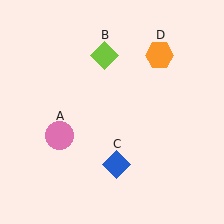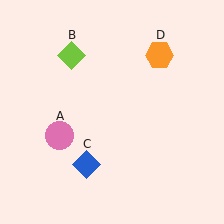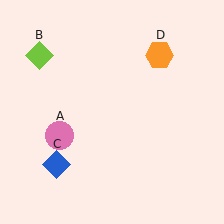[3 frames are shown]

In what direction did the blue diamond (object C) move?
The blue diamond (object C) moved left.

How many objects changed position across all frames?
2 objects changed position: lime diamond (object B), blue diamond (object C).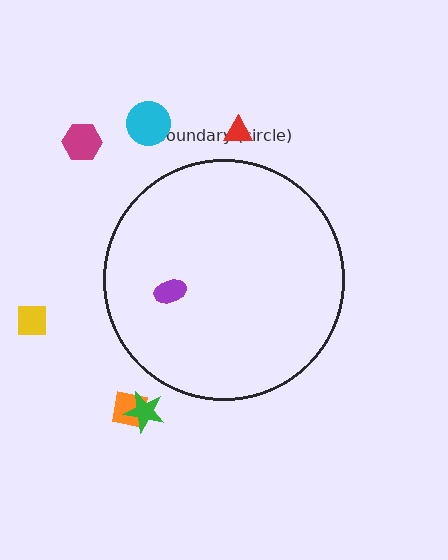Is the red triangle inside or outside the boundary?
Outside.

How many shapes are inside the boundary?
1 inside, 6 outside.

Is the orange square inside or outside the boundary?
Outside.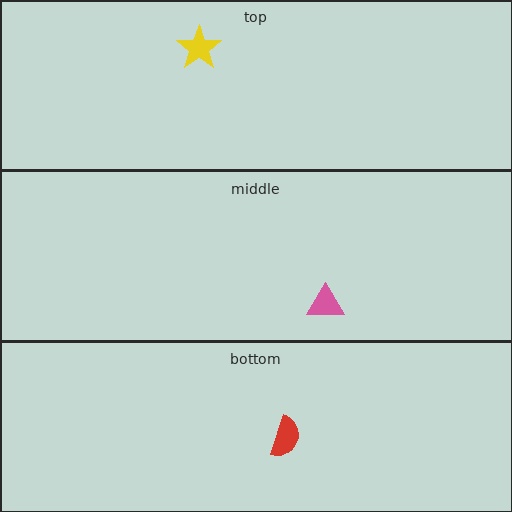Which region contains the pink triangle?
The middle region.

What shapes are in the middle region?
The pink triangle.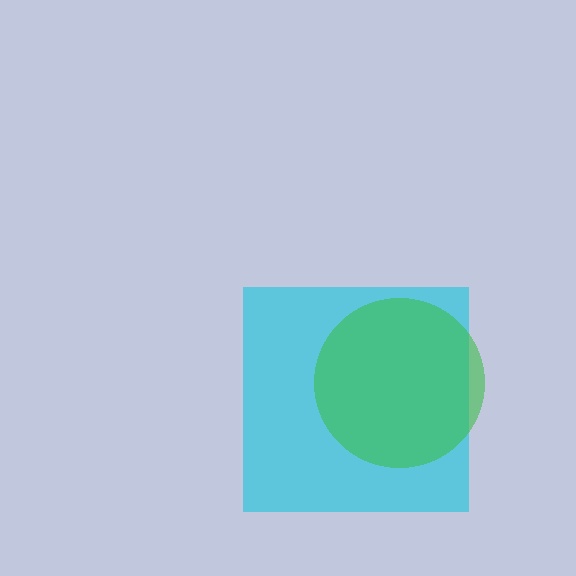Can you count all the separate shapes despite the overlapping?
Yes, there are 2 separate shapes.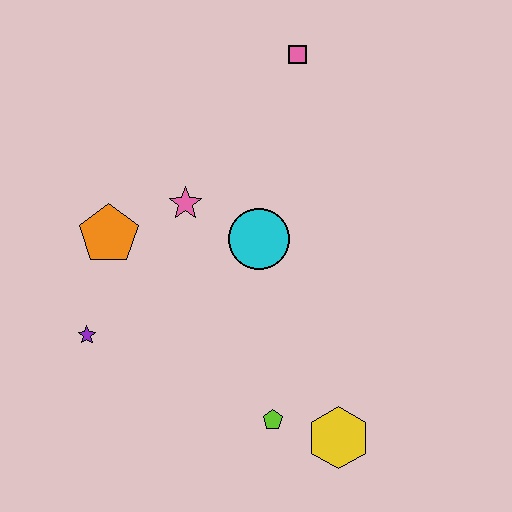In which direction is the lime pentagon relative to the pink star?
The lime pentagon is below the pink star.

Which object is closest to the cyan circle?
The pink star is closest to the cyan circle.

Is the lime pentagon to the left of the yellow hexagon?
Yes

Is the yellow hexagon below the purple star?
Yes